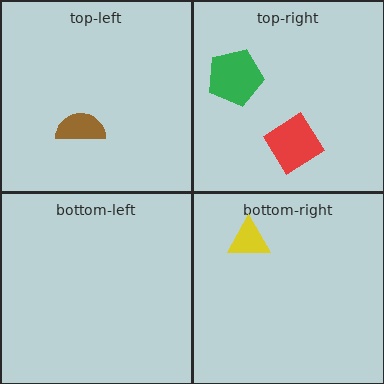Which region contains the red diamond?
The top-right region.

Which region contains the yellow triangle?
The bottom-right region.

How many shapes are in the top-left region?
1.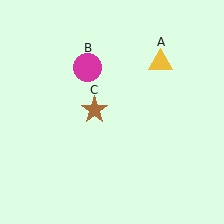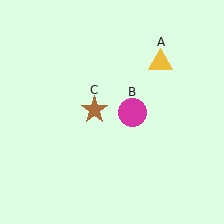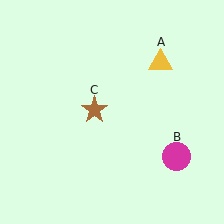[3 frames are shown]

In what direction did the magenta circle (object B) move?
The magenta circle (object B) moved down and to the right.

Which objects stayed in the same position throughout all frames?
Yellow triangle (object A) and brown star (object C) remained stationary.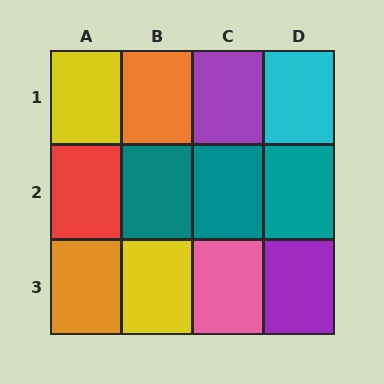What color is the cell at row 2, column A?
Red.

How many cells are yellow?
2 cells are yellow.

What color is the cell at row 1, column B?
Orange.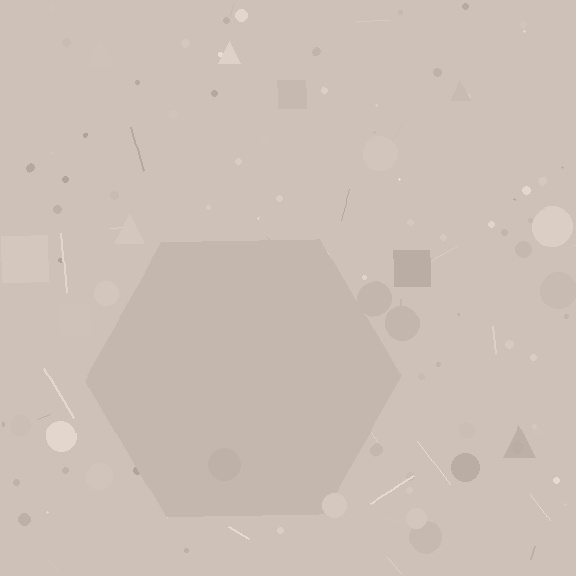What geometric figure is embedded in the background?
A hexagon is embedded in the background.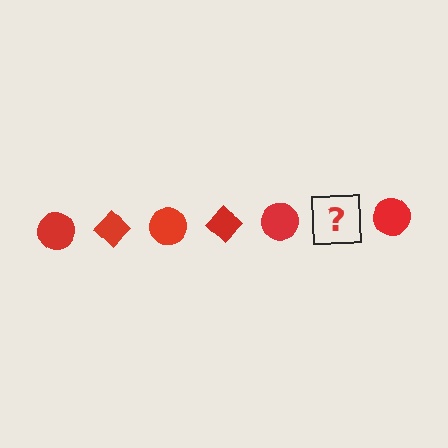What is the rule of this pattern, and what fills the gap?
The rule is that the pattern cycles through circle, diamond shapes in red. The gap should be filled with a red diamond.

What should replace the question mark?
The question mark should be replaced with a red diamond.